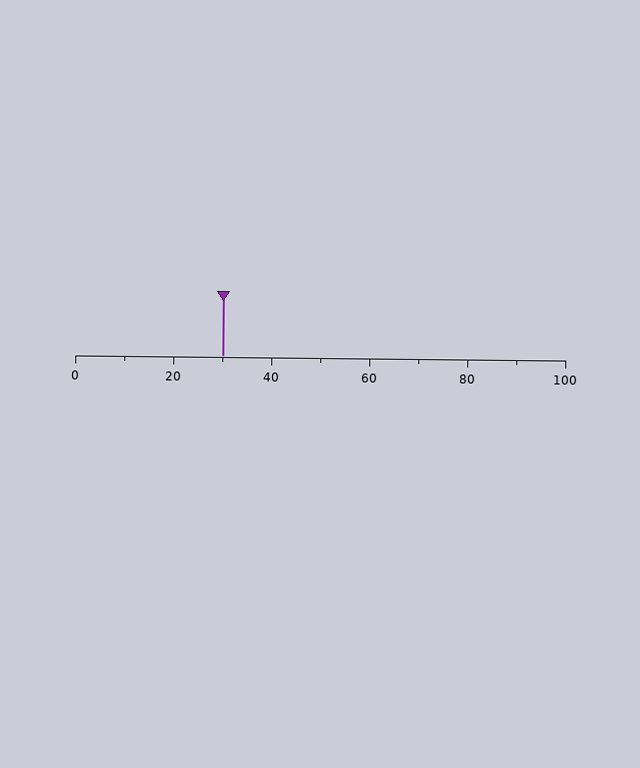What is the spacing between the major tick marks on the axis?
The major ticks are spaced 20 apart.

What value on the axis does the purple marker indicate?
The marker indicates approximately 30.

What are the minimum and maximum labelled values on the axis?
The axis runs from 0 to 100.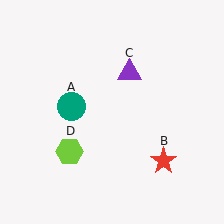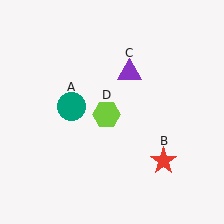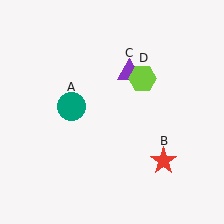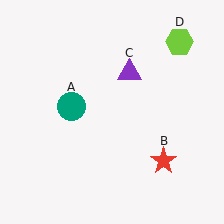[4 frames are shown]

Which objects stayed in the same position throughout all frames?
Teal circle (object A) and red star (object B) and purple triangle (object C) remained stationary.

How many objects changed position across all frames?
1 object changed position: lime hexagon (object D).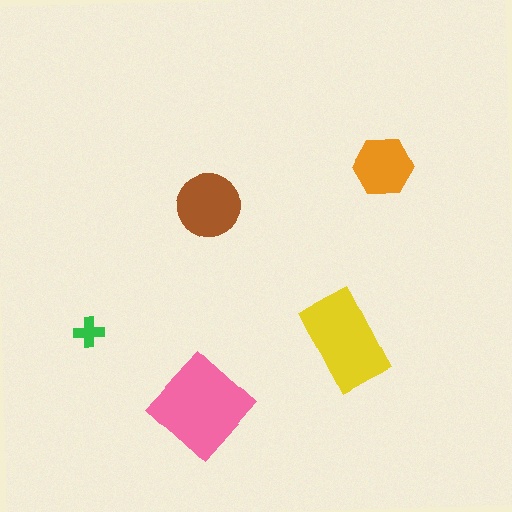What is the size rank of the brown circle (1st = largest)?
3rd.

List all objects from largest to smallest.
The pink diamond, the yellow rectangle, the brown circle, the orange hexagon, the green cross.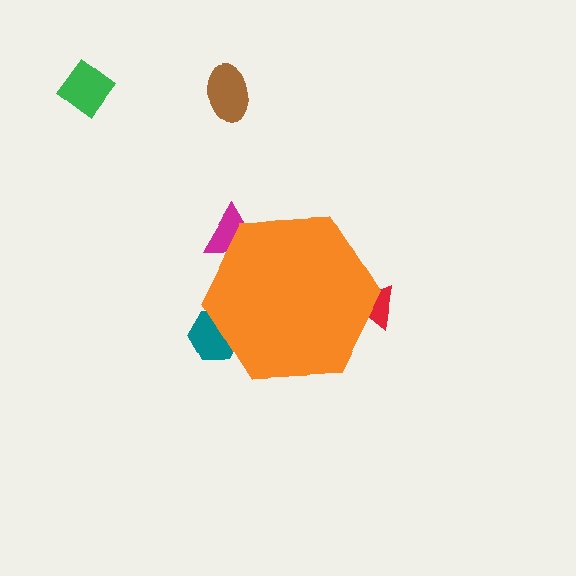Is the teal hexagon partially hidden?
Yes, the teal hexagon is partially hidden behind the orange hexagon.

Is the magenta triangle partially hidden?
Yes, the magenta triangle is partially hidden behind the orange hexagon.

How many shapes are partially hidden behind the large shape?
3 shapes are partially hidden.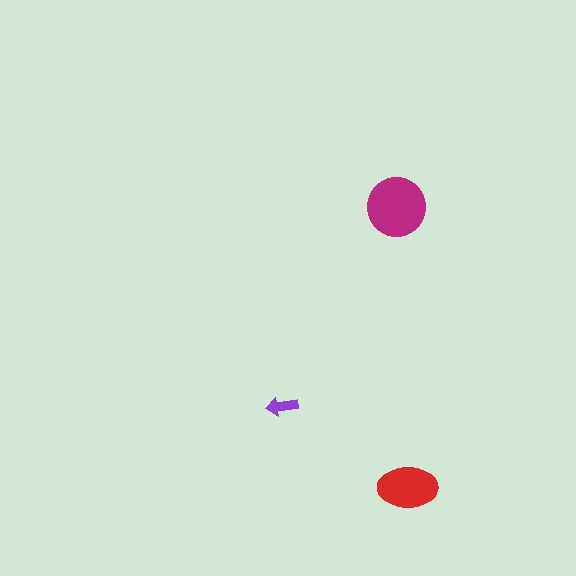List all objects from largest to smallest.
The magenta circle, the red ellipse, the purple arrow.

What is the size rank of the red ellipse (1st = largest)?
2nd.